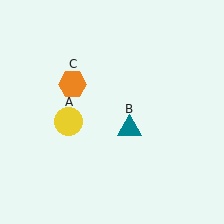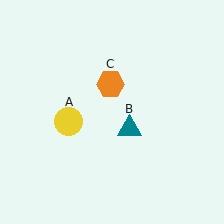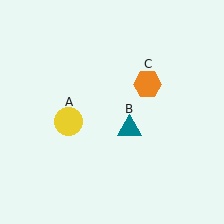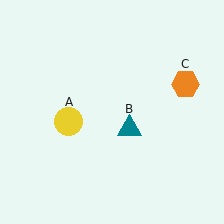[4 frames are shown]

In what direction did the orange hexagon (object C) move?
The orange hexagon (object C) moved right.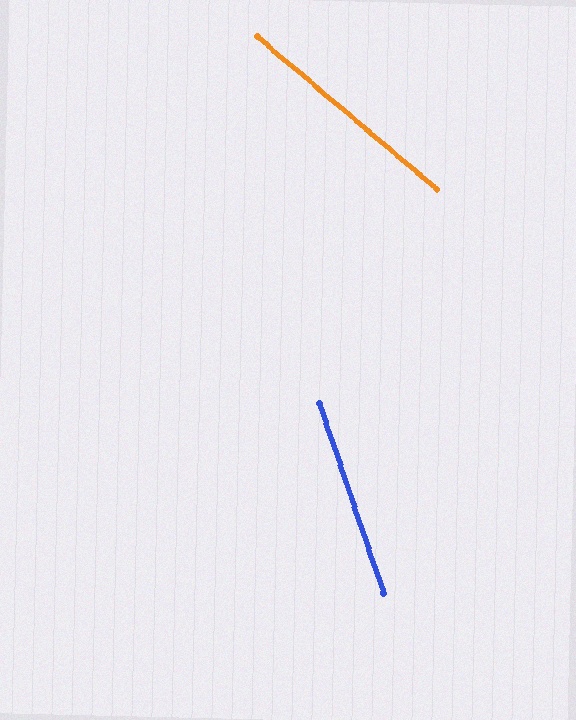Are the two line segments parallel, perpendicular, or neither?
Neither parallel nor perpendicular — they differ by about 31°.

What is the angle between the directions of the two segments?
Approximately 31 degrees.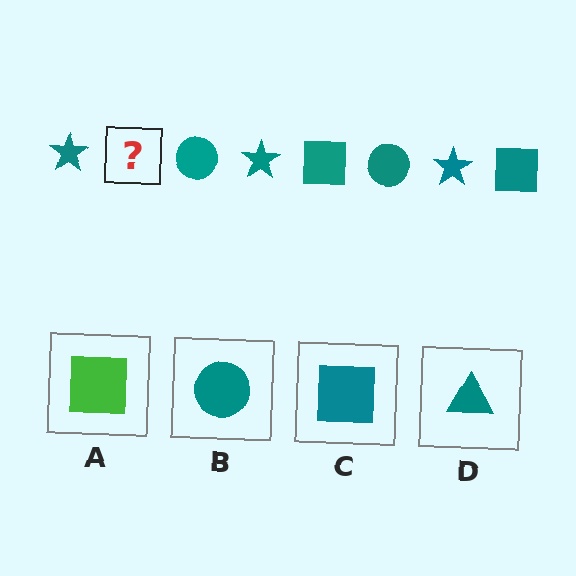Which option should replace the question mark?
Option C.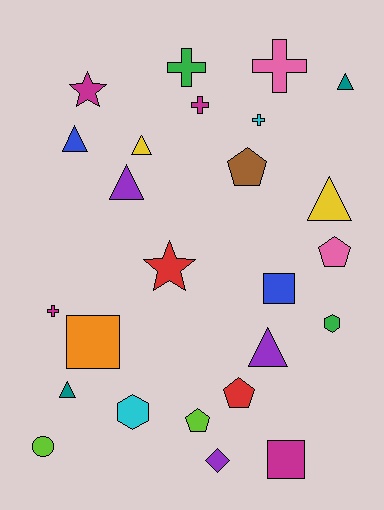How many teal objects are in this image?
There are 2 teal objects.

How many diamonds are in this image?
There is 1 diamond.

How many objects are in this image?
There are 25 objects.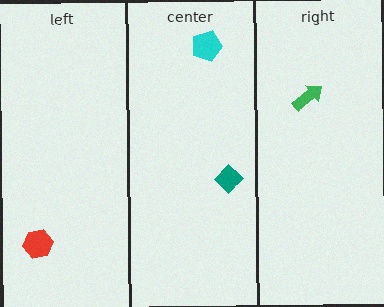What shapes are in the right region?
The green arrow.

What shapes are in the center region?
The teal diamond, the cyan pentagon.